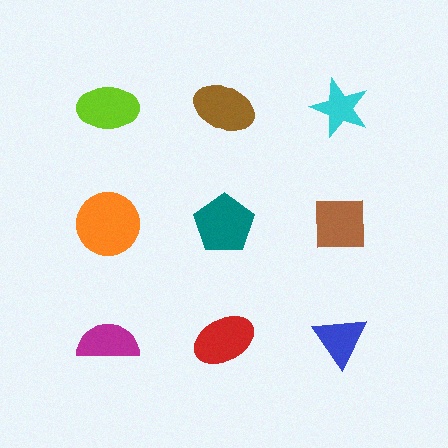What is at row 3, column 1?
A magenta semicircle.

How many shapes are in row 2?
3 shapes.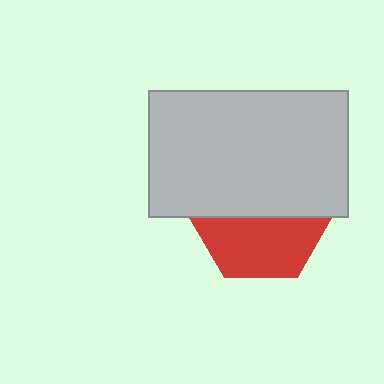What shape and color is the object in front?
The object in front is a light gray rectangle.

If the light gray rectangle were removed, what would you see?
You would see the complete red hexagon.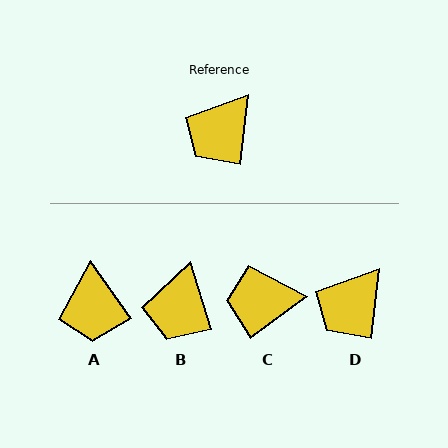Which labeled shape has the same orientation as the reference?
D.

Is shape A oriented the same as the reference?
No, it is off by about 42 degrees.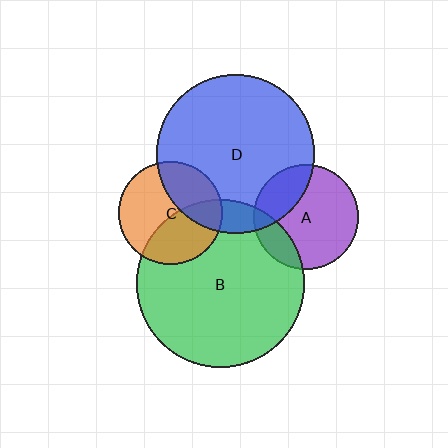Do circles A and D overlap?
Yes.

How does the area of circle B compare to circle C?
Approximately 2.6 times.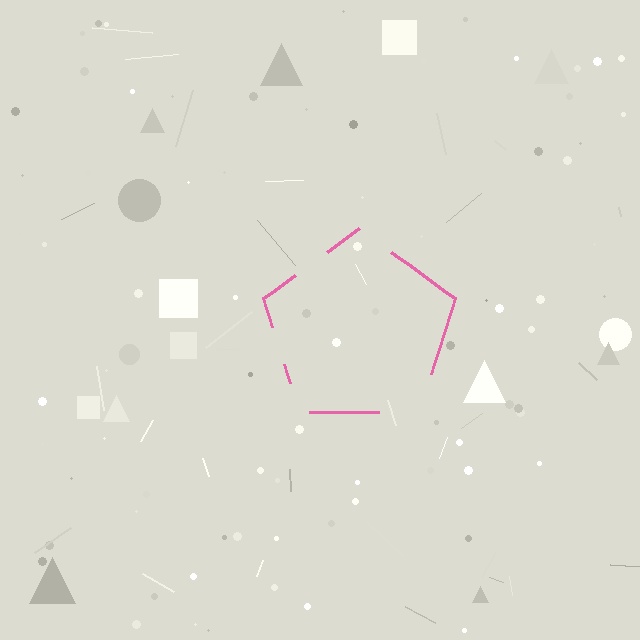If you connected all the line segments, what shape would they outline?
They would outline a pentagon.